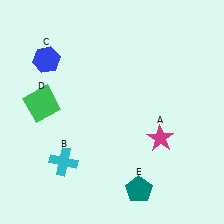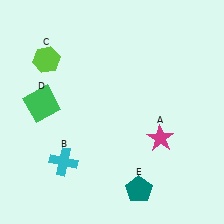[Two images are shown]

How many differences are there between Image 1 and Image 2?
There is 1 difference between the two images.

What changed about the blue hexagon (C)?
In Image 1, C is blue. In Image 2, it changed to lime.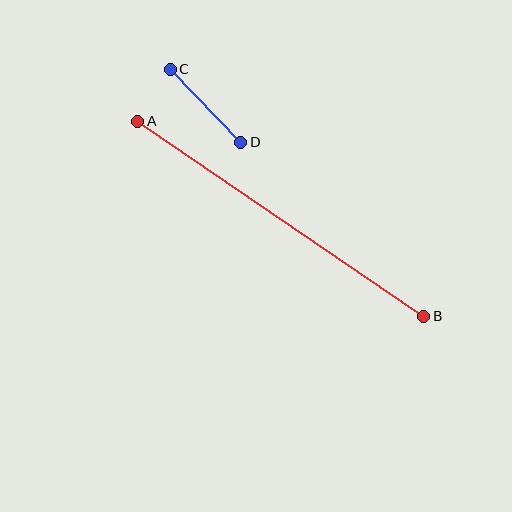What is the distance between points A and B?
The distance is approximately 346 pixels.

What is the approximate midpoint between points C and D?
The midpoint is at approximately (205, 106) pixels.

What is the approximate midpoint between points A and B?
The midpoint is at approximately (281, 219) pixels.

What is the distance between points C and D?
The distance is approximately 102 pixels.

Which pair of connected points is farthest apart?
Points A and B are farthest apart.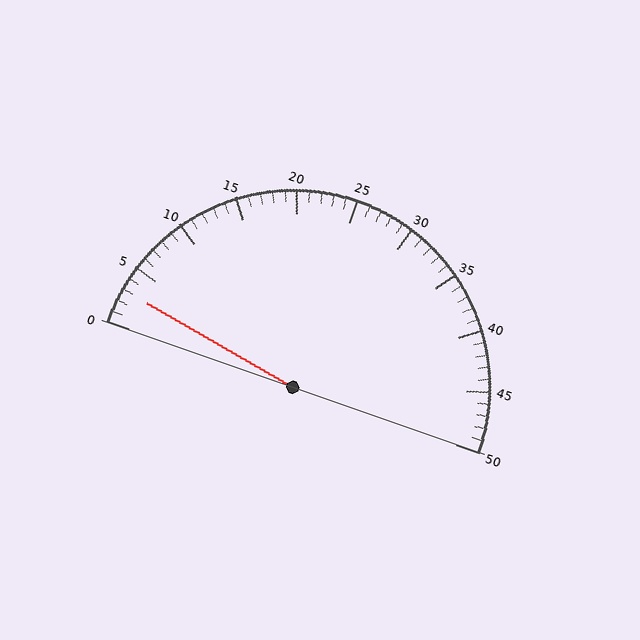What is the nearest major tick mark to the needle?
The nearest major tick mark is 5.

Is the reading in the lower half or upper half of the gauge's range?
The reading is in the lower half of the range (0 to 50).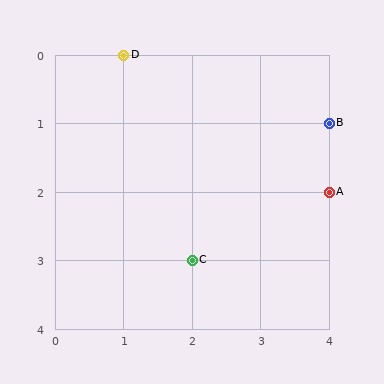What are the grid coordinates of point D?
Point D is at grid coordinates (1, 0).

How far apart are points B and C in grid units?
Points B and C are 2 columns and 2 rows apart (about 2.8 grid units diagonally).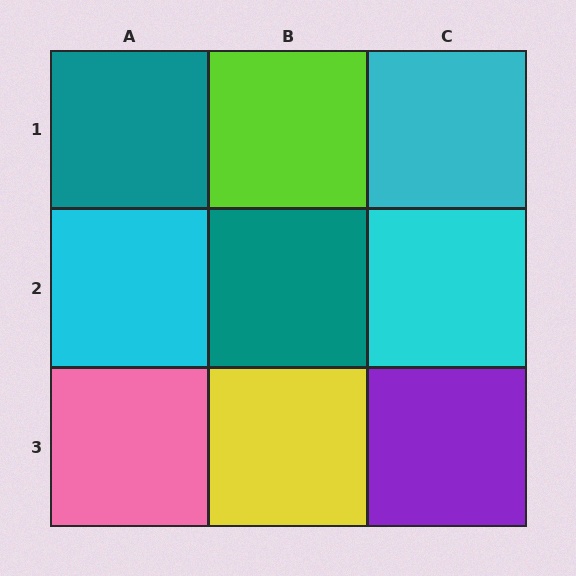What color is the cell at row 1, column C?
Cyan.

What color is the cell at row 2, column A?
Cyan.